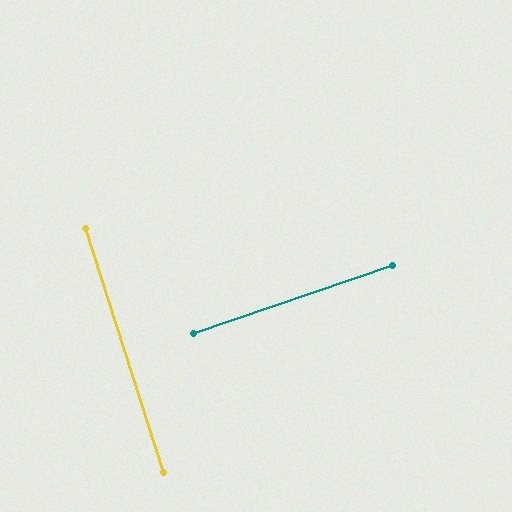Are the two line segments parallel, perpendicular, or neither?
Perpendicular — they meet at approximately 89°.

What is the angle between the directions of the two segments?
Approximately 89 degrees.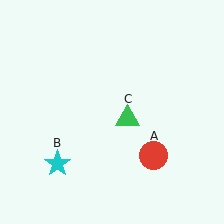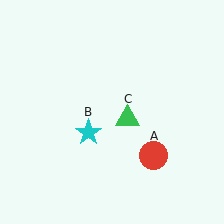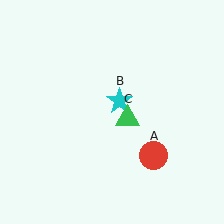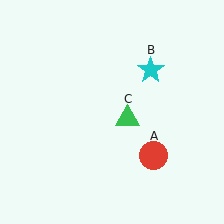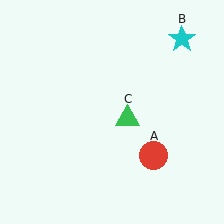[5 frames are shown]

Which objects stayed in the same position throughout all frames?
Red circle (object A) and green triangle (object C) remained stationary.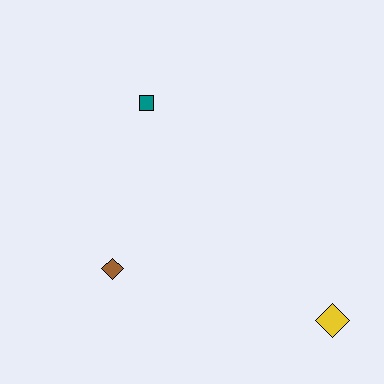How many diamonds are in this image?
There are 2 diamonds.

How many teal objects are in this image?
There is 1 teal object.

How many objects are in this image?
There are 3 objects.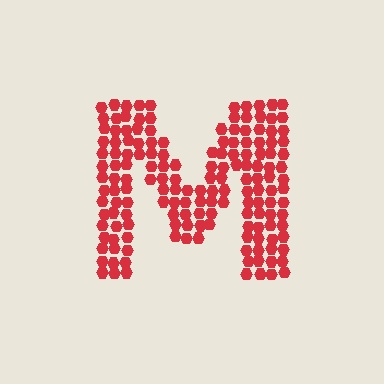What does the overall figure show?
The overall figure shows the letter M.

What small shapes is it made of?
It is made of small hexagons.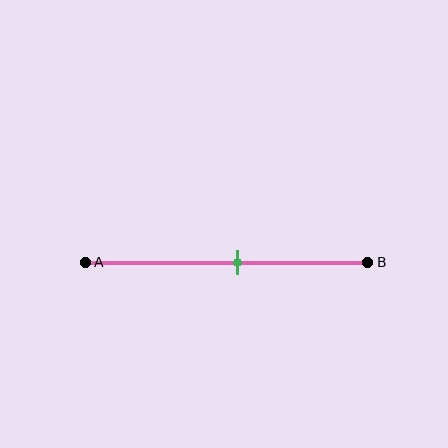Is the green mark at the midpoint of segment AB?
No, the mark is at about 55% from A, not at the 50% midpoint.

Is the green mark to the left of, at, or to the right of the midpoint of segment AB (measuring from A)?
The green mark is to the right of the midpoint of segment AB.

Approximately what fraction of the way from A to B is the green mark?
The green mark is approximately 55% of the way from A to B.